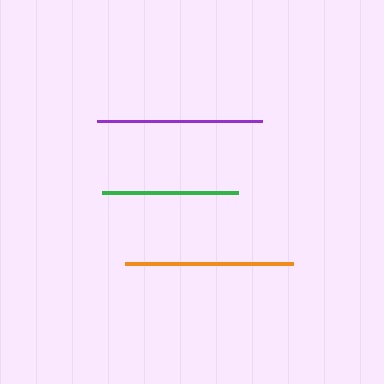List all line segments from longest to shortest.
From longest to shortest: orange, purple, green.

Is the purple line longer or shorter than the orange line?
The orange line is longer than the purple line.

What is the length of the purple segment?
The purple segment is approximately 164 pixels long.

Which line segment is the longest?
The orange line is the longest at approximately 168 pixels.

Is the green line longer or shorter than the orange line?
The orange line is longer than the green line.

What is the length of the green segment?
The green segment is approximately 136 pixels long.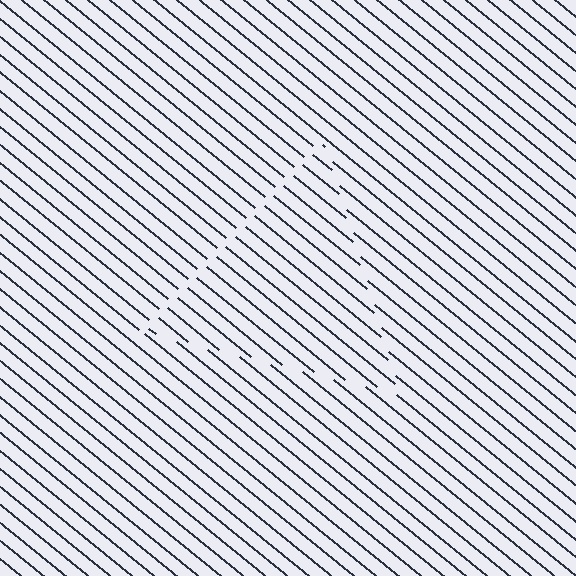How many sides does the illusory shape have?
3 sides — the line-ends trace a triangle.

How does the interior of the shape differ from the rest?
The interior of the shape contains the same grating, shifted by half a period — the contour is defined by the phase discontinuity where line-ends from the inner and outer gratings abut.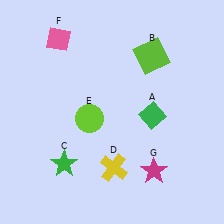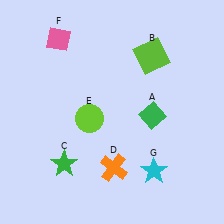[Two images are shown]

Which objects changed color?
D changed from yellow to orange. G changed from magenta to cyan.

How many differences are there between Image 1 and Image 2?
There are 2 differences between the two images.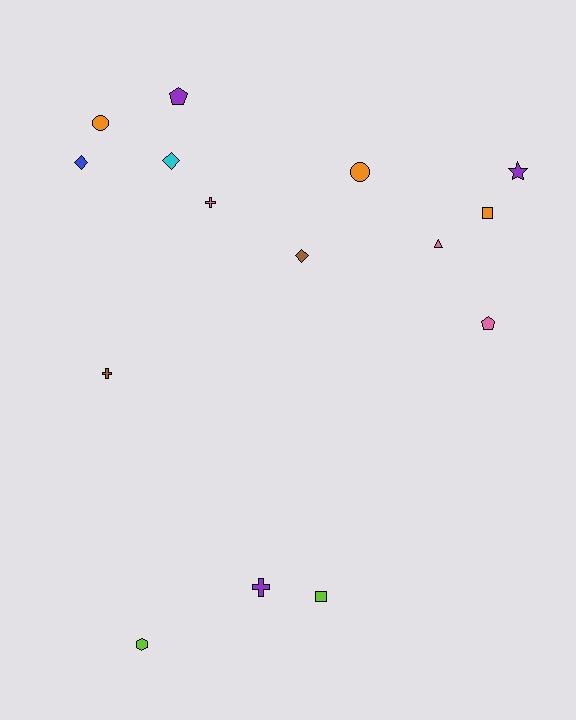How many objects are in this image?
There are 15 objects.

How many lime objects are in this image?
There are 2 lime objects.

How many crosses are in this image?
There are 3 crosses.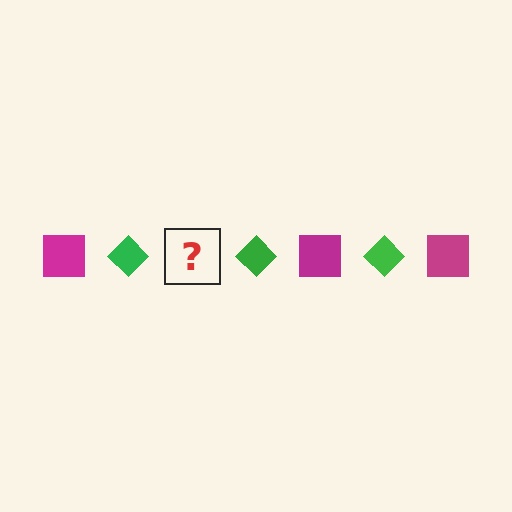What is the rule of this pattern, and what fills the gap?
The rule is that the pattern alternates between magenta square and green diamond. The gap should be filled with a magenta square.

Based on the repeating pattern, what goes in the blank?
The blank should be a magenta square.